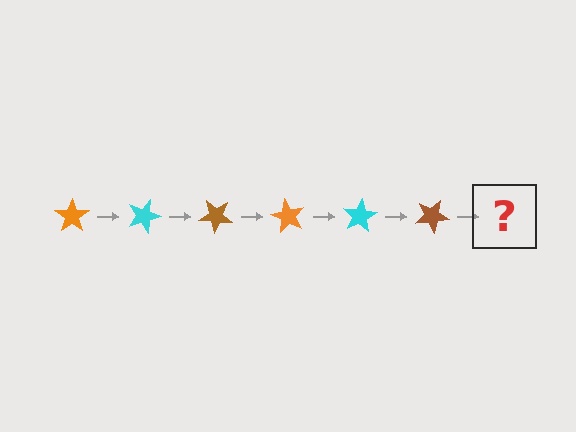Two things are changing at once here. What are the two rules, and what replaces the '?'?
The two rules are that it rotates 20 degrees each step and the color cycles through orange, cyan, and brown. The '?' should be an orange star, rotated 120 degrees from the start.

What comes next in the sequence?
The next element should be an orange star, rotated 120 degrees from the start.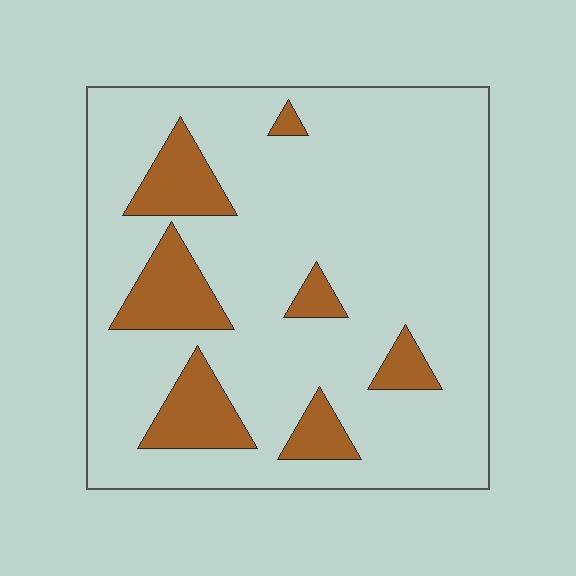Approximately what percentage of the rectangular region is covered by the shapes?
Approximately 15%.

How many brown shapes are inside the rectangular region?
7.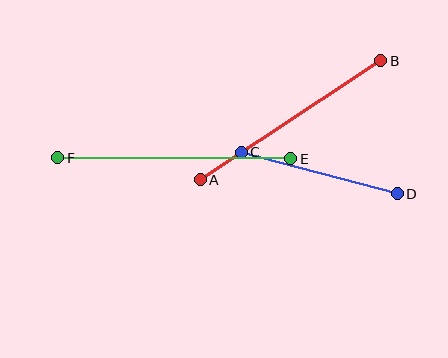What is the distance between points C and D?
The distance is approximately 161 pixels.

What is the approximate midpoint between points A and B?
The midpoint is at approximately (290, 120) pixels.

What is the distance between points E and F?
The distance is approximately 233 pixels.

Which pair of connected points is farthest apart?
Points E and F are farthest apart.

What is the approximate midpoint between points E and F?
The midpoint is at approximately (174, 158) pixels.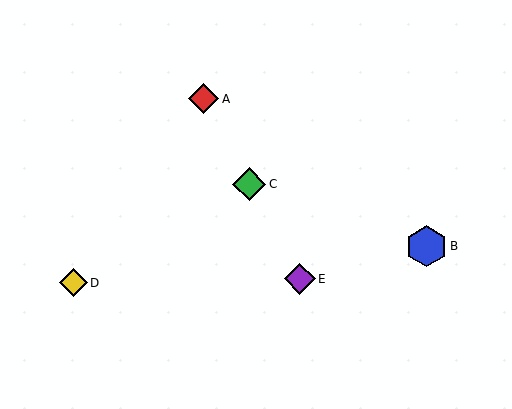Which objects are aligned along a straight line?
Objects A, C, E are aligned along a straight line.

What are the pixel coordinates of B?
Object B is at (426, 246).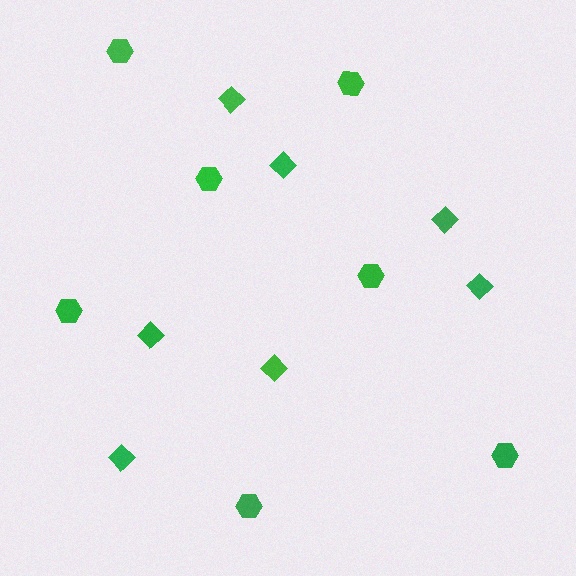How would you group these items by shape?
There are 2 groups: one group of hexagons (7) and one group of diamonds (7).